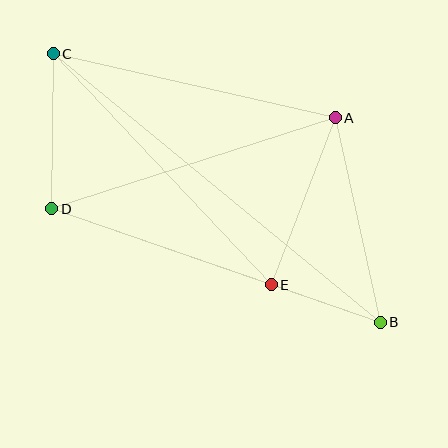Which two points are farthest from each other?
Points B and C are farthest from each other.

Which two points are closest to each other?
Points B and E are closest to each other.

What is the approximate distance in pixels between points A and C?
The distance between A and C is approximately 289 pixels.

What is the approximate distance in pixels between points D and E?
The distance between D and E is approximately 232 pixels.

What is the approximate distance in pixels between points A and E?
The distance between A and E is approximately 179 pixels.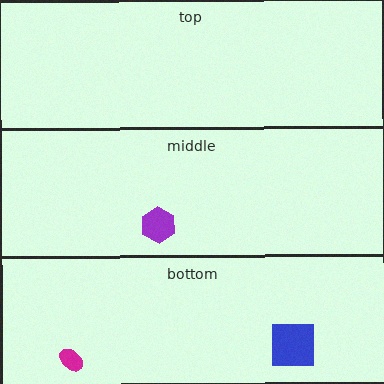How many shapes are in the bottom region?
2.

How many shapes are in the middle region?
1.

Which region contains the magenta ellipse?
The bottom region.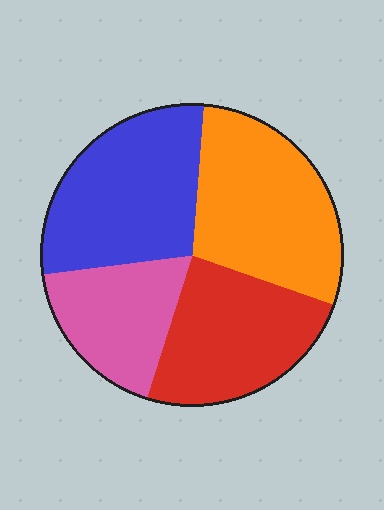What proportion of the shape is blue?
Blue takes up about one quarter (1/4) of the shape.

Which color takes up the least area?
Pink, at roughly 20%.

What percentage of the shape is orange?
Orange covers about 30% of the shape.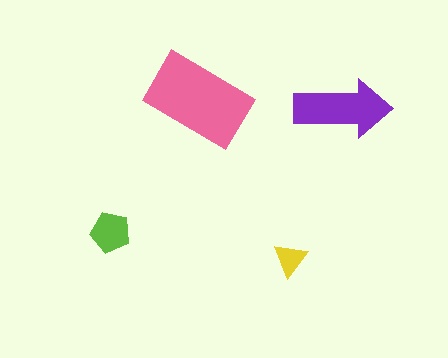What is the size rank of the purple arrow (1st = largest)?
2nd.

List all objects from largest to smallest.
The pink rectangle, the purple arrow, the lime pentagon, the yellow triangle.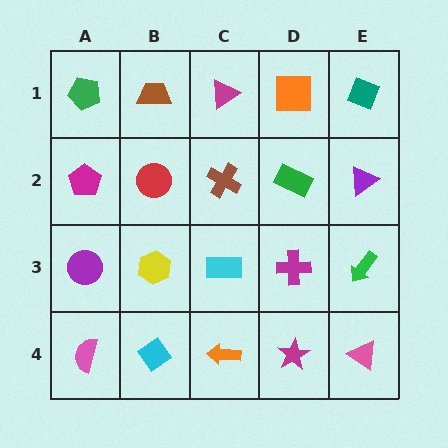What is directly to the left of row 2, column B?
A magenta pentagon.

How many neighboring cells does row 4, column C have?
3.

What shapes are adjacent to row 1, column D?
A green rectangle (row 2, column D), a magenta triangle (row 1, column C), a teal diamond (row 1, column E).